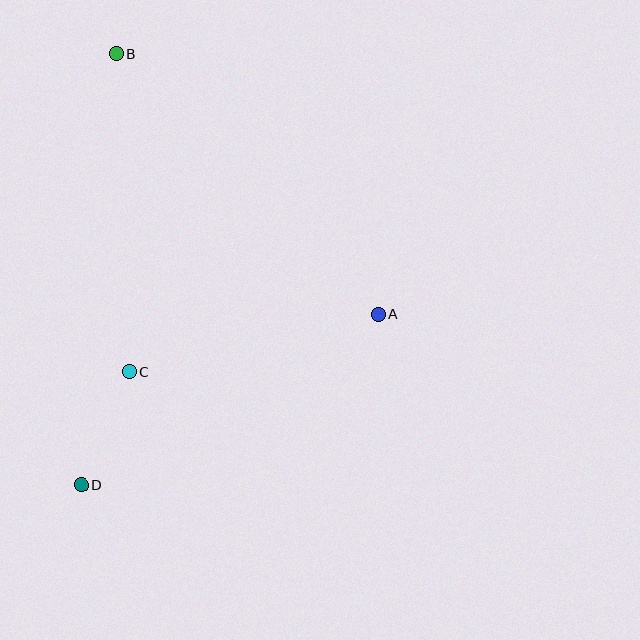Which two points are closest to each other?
Points C and D are closest to each other.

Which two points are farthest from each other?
Points B and D are farthest from each other.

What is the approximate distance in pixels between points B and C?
The distance between B and C is approximately 319 pixels.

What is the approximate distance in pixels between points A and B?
The distance between A and B is approximately 370 pixels.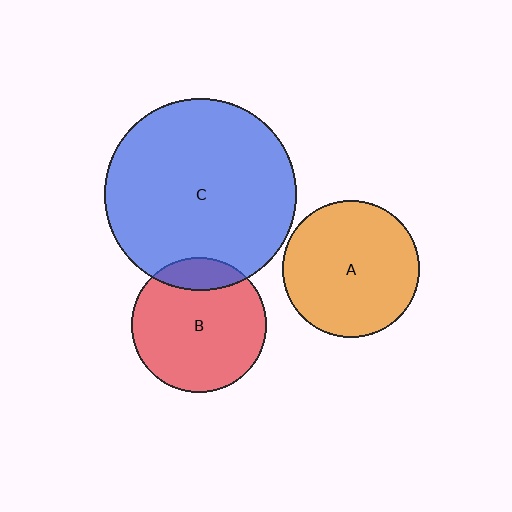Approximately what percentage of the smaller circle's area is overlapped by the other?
Approximately 15%.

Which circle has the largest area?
Circle C (blue).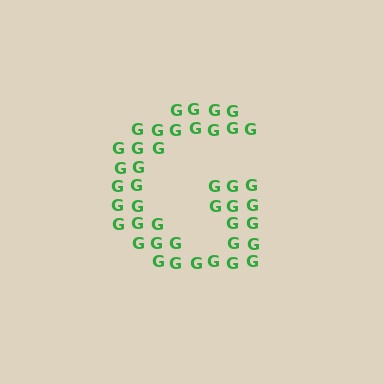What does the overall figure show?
The overall figure shows the letter G.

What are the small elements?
The small elements are letter G's.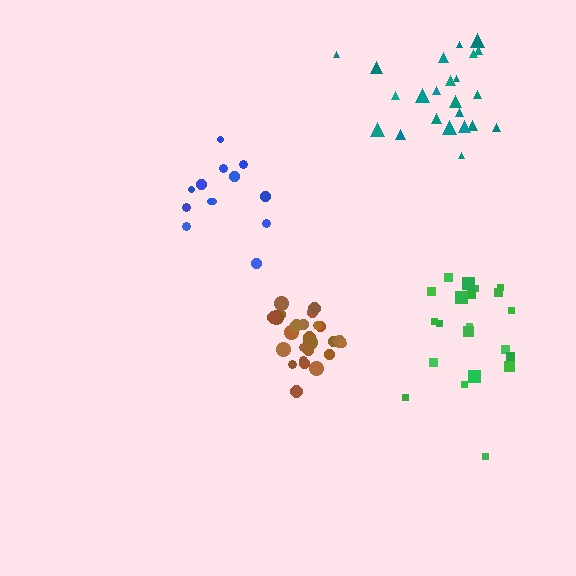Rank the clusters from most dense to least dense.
brown, teal, blue, green.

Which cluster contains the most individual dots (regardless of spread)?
Brown (27).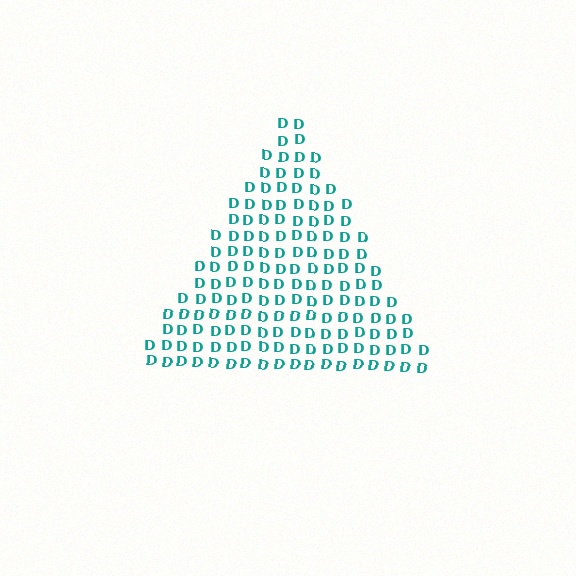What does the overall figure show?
The overall figure shows a triangle.